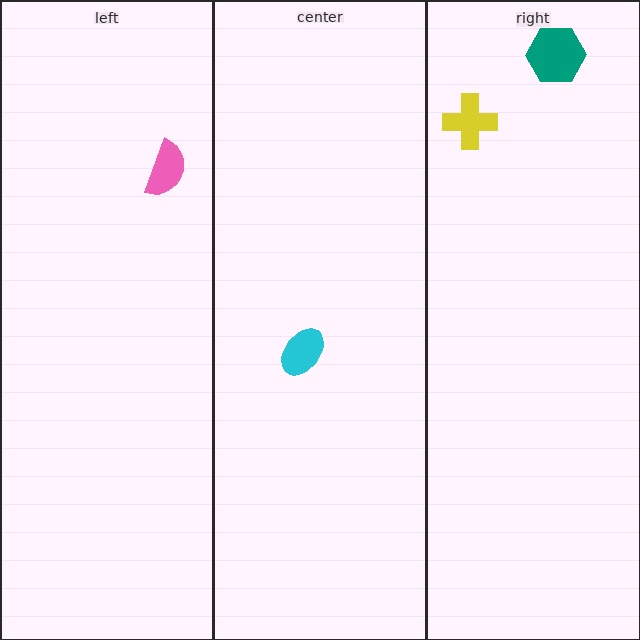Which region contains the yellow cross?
The right region.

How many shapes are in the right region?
2.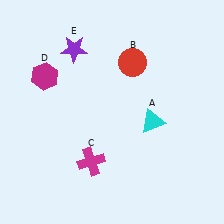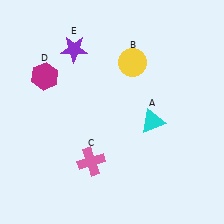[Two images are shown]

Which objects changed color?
B changed from red to yellow. C changed from magenta to pink.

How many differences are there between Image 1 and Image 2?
There are 2 differences between the two images.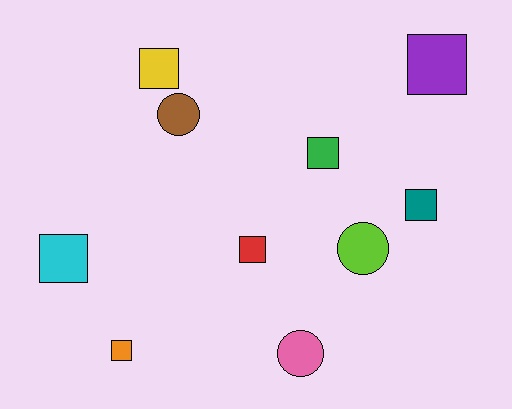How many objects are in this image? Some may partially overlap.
There are 10 objects.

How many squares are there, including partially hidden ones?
There are 7 squares.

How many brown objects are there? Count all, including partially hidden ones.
There is 1 brown object.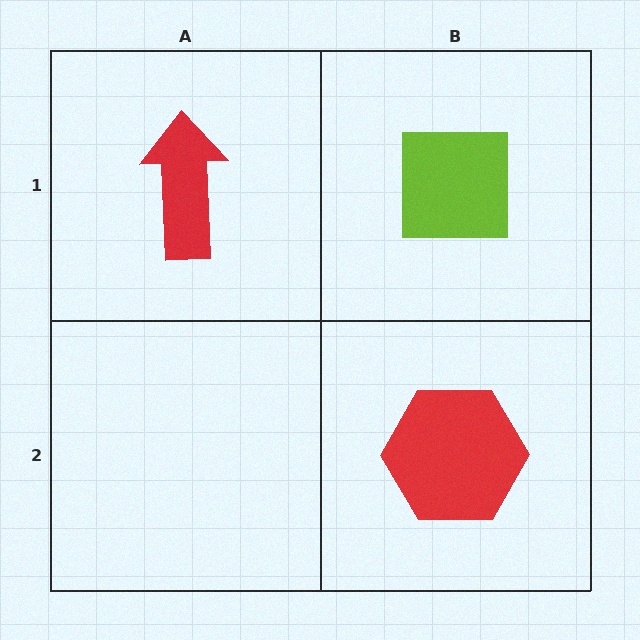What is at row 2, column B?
A red hexagon.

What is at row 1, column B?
A lime square.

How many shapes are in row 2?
1 shape.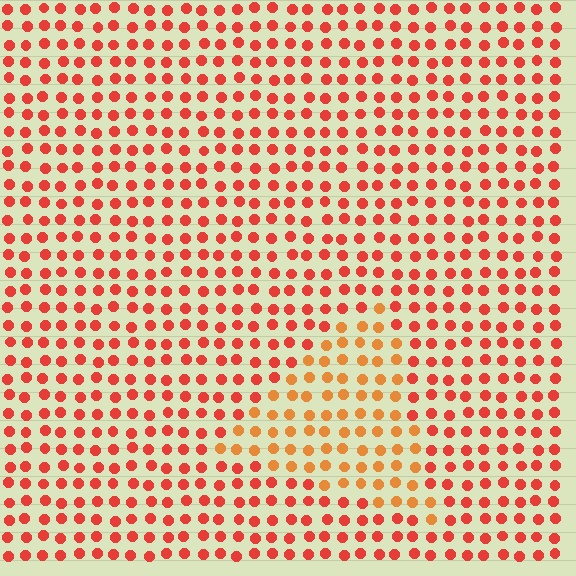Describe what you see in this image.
The image is filled with small red elements in a uniform arrangement. A triangle-shaped region is visible where the elements are tinted to a slightly different hue, forming a subtle color boundary.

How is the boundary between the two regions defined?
The boundary is defined purely by a slight shift in hue (about 26 degrees). Spacing, size, and orientation are identical on both sides.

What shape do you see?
I see a triangle.